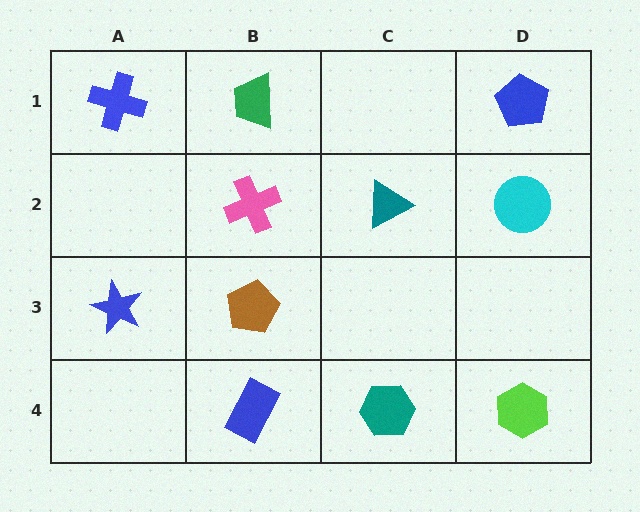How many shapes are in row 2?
3 shapes.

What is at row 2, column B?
A pink cross.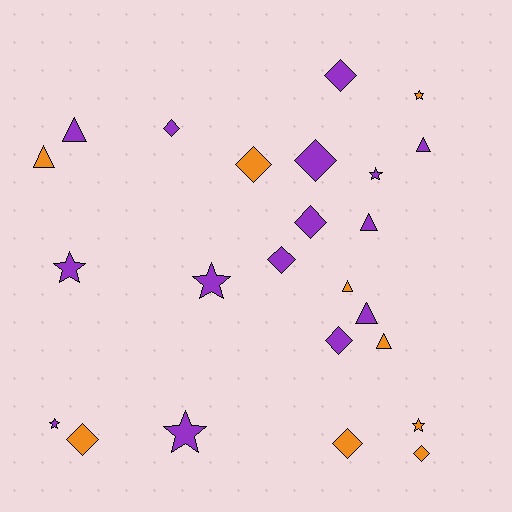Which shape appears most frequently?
Diamond, with 10 objects.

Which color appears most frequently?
Purple, with 15 objects.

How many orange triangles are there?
There are 3 orange triangles.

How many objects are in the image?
There are 24 objects.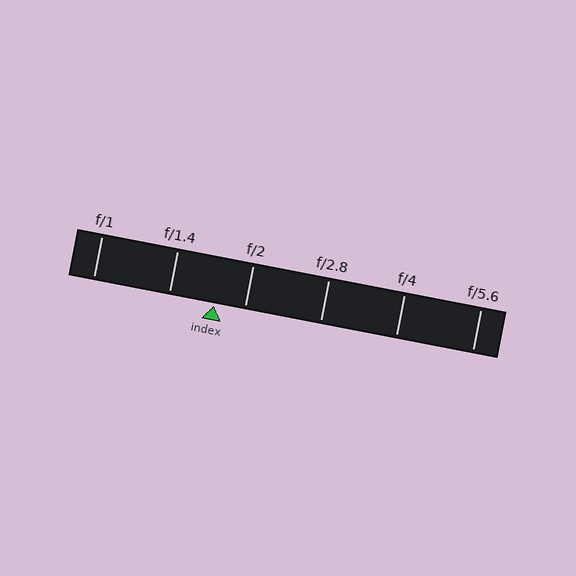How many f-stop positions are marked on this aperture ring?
There are 6 f-stop positions marked.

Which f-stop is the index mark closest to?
The index mark is closest to f/2.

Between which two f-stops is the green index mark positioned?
The index mark is between f/1.4 and f/2.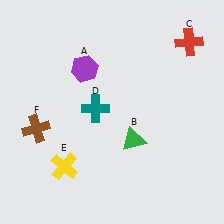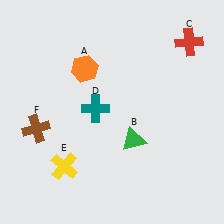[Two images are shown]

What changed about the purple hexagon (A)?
In Image 1, A is purple. In Image 2, it changed to orange.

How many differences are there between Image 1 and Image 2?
There is 1 difference between the two images.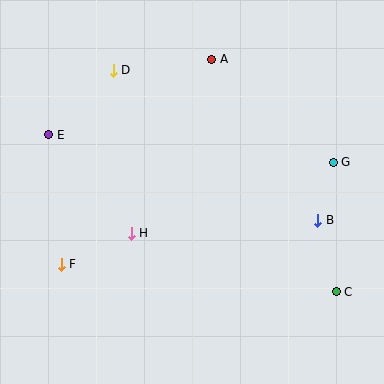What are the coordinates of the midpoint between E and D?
The midpoint between E and D is at (81, 103).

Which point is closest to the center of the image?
Point H at (131, 233) is closest to the center.